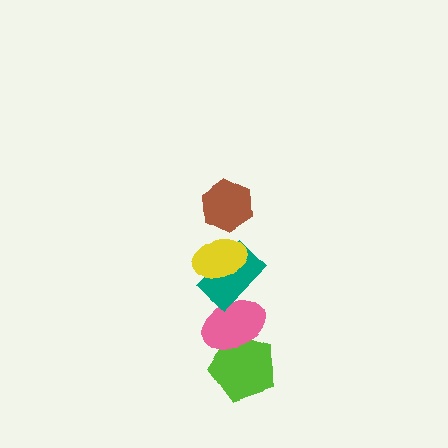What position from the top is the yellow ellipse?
The yellow ellipse is 2nd from the top.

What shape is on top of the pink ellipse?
The teal rectangle is on top of the pink ellipse.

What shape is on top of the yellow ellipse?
The brown hexagon is on top of the yellow ellipse.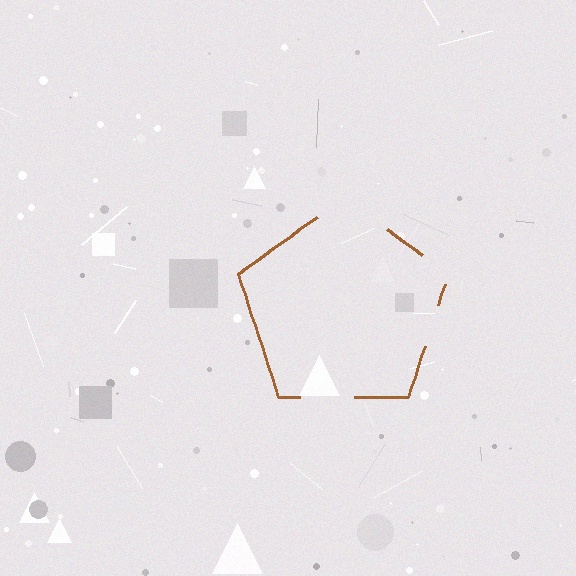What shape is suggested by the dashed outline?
The dashed outline suggests a pentagon.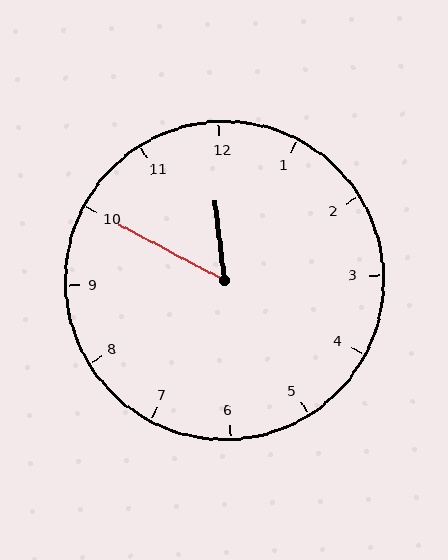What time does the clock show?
11:50.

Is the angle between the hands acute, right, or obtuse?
It is acute.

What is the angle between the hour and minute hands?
Approximately 55 degrees.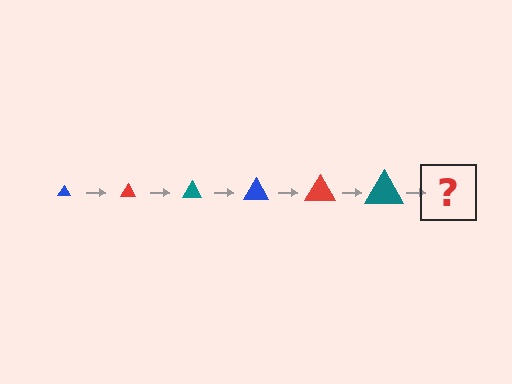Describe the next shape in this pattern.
It should be a blue triangle, larger than the previous one.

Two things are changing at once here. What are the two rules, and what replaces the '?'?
The two rules are that the triangle grows larger each step and the color cycles through blue, red, and teal. The '?' should be a blue triangle, larger than the previous one.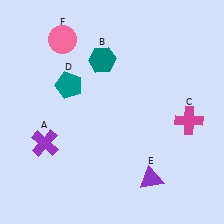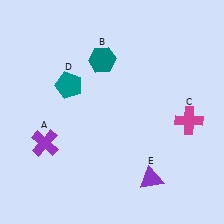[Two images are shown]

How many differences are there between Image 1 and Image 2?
There is 1 difference between the two images.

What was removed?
The pink circle (F) was removed in Image 2.